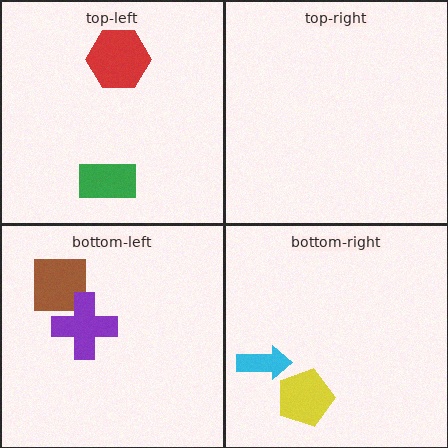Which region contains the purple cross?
The bottom-left region.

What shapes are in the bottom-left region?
The brown square, the purple cross.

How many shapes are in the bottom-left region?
2.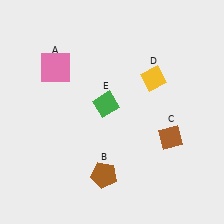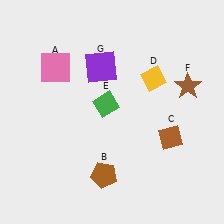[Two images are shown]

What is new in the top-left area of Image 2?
A purple square (G) was added in the top-left area of Image 2.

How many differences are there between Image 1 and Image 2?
There are 2 differences between the two images.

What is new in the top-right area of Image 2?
A brown star (F) was added in the top-right area of Image 2.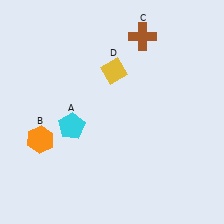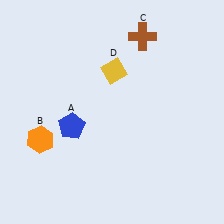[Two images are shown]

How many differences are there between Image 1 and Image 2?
There is 1 difference between the two images.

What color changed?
The pentagon (A) changed from cyan in Image 1 to blue in Image 2.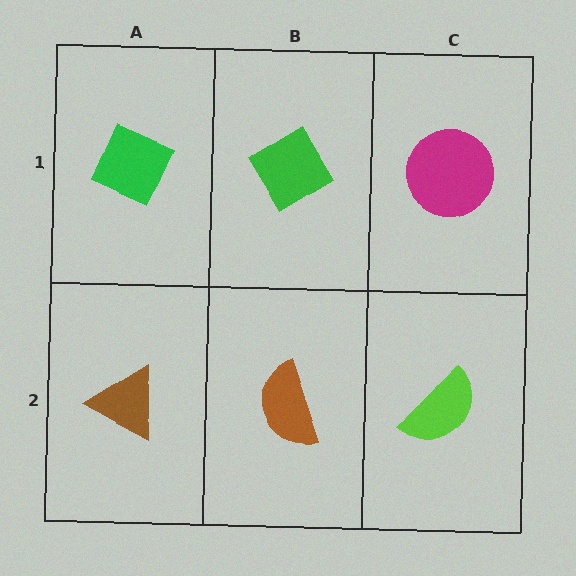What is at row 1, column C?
A magenta circle.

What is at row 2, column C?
A lime semicircle.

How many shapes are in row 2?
3 shapes.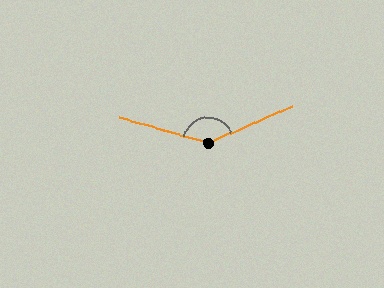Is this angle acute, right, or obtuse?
It is obtuse.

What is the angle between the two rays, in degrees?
Approximately 141 degrees.